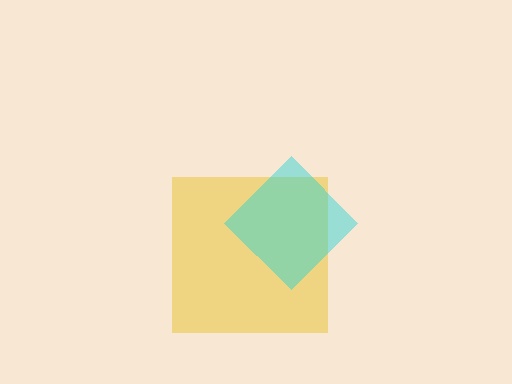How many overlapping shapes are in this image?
There are 2 overlapping shapes in the image.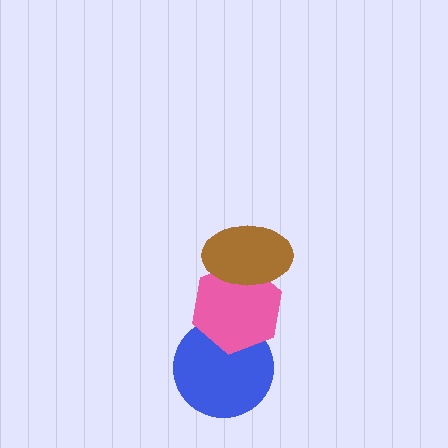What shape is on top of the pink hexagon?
The brown ellipse is on top of the pink hexagon.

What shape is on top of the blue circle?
The pink hexagon is on top of the blue circle.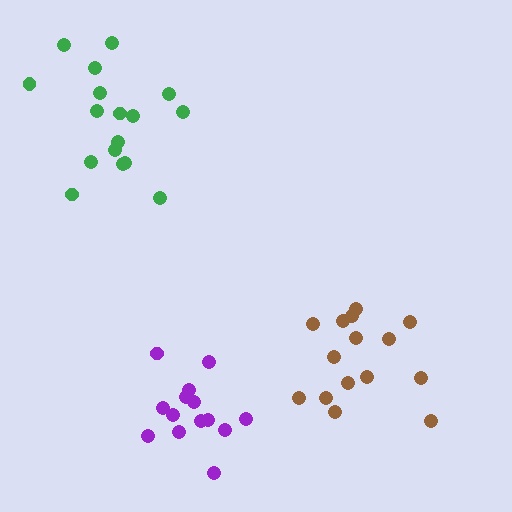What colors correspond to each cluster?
The clusters are colored: green, purple, brown.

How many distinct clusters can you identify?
There are 3 distinct clusters.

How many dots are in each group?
Group 1: 18 dots, Group 2: 14 dots, Group 3: 15 dots (47 total).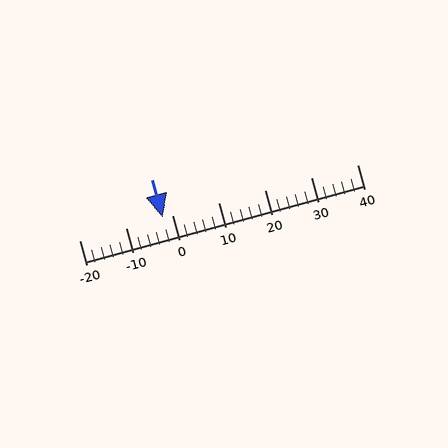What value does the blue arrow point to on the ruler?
The blue arrow points to approximately -2.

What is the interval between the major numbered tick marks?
The major tick marks are spaced 10 units apart.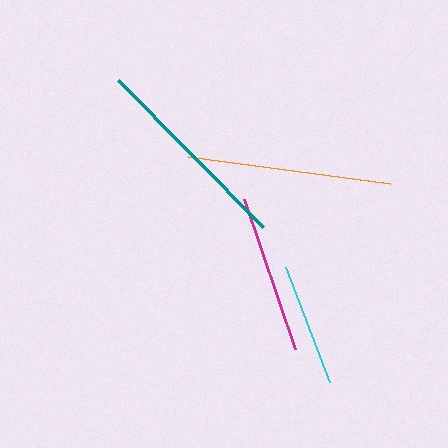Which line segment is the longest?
The teal line is the longest at approximately 206 pixels.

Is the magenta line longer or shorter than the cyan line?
The magenta line is longer than the cyan line.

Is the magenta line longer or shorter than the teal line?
The teal line is longer than the magenta line.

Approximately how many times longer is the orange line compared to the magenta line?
The orange line is approximately 1.3 times the length of the magenta line.